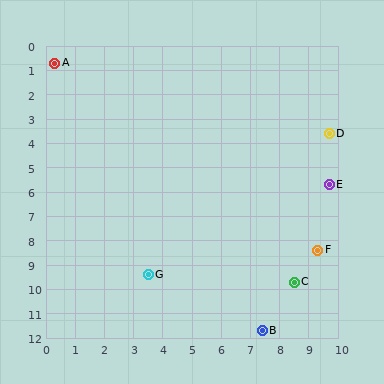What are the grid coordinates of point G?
Point G is at approximately (3.5, 9.4).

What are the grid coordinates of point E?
Point E is at approximately (9.7, 5.7).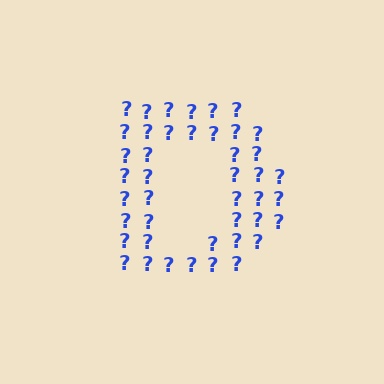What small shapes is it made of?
It is made of small question marks.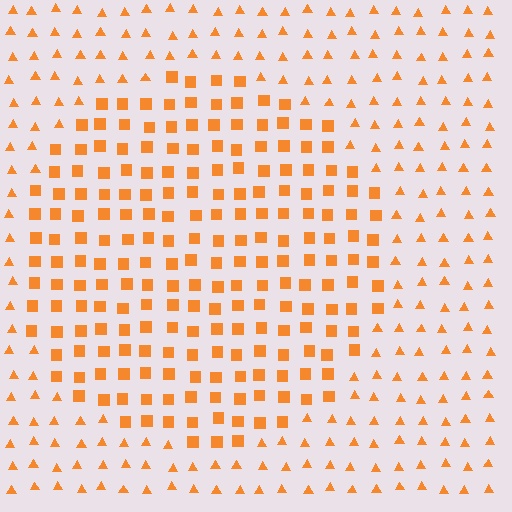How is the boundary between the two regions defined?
The boundary is defined by a change in element shape: squares inside vs. triangles outside. All elements share the same color and spacing.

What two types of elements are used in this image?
The image uses squares inside the circle region and triangles outside it.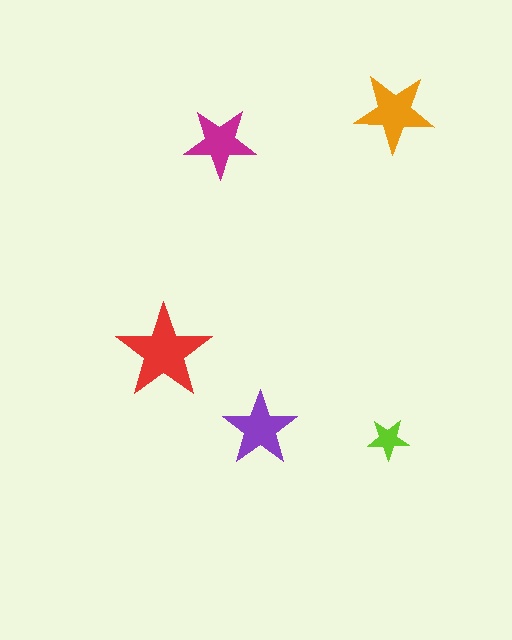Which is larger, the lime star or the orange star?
The orange one.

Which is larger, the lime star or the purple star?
The purple one.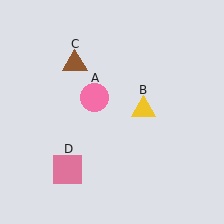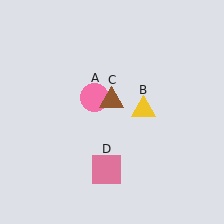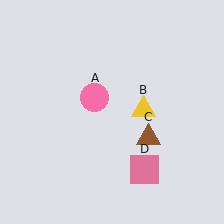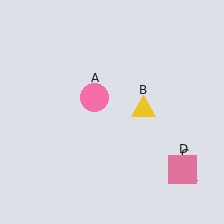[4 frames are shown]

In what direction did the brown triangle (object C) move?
The brown triangle (object C) moved down and to the right.